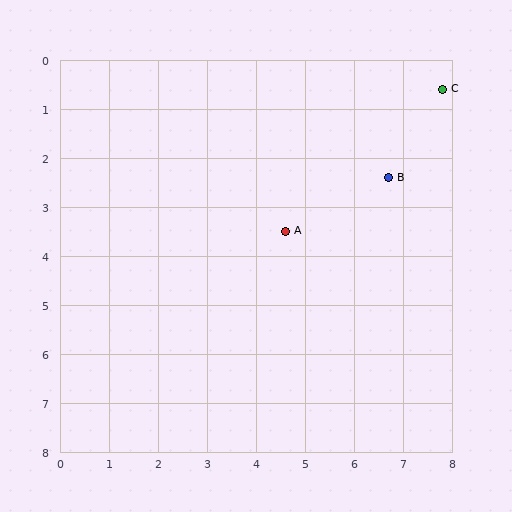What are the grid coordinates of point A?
Point A is at approximately (4.6, 3.5).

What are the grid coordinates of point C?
Point C is at approximately (7.8, 0.6).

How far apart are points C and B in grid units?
Points C and B are about 2.1 grid units apart.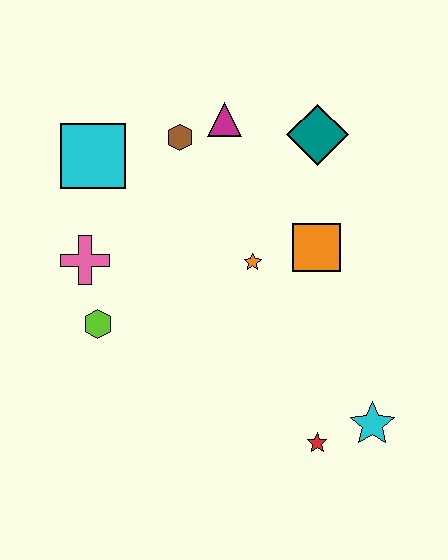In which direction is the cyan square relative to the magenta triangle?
The cyan square is to the left of the magenta triangle.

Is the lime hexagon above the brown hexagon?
No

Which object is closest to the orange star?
The orange square is closest to the orange star.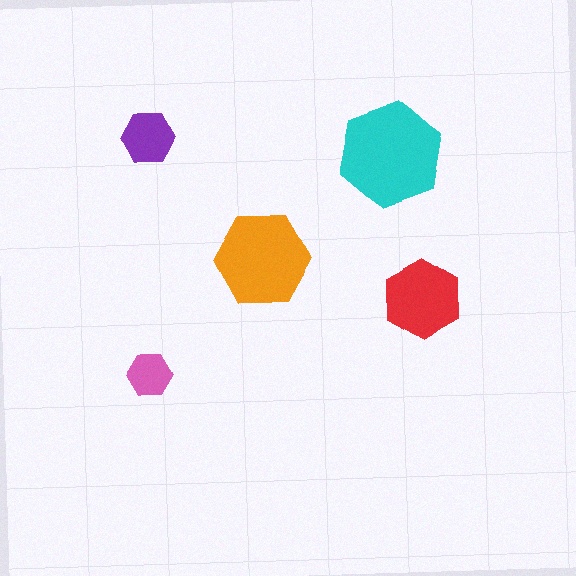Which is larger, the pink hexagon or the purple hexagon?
The purple one.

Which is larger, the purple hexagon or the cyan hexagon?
The cyan one.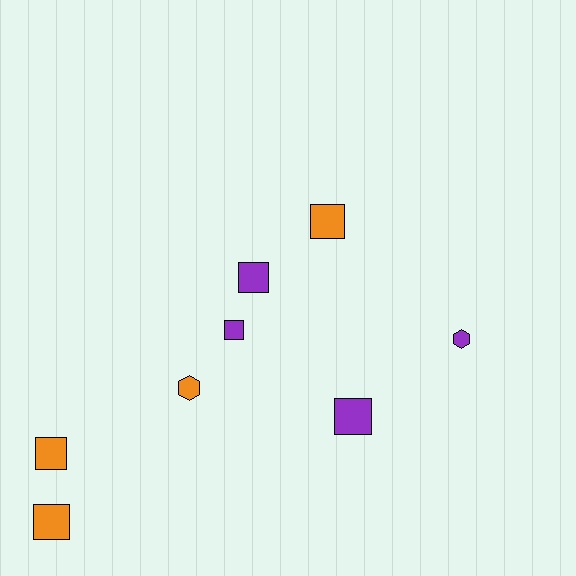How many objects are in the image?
There are 8 objects.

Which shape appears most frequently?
Square, with 6 objects.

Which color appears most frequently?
Purple, with 4 objects.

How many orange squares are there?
There are 3 orange squares.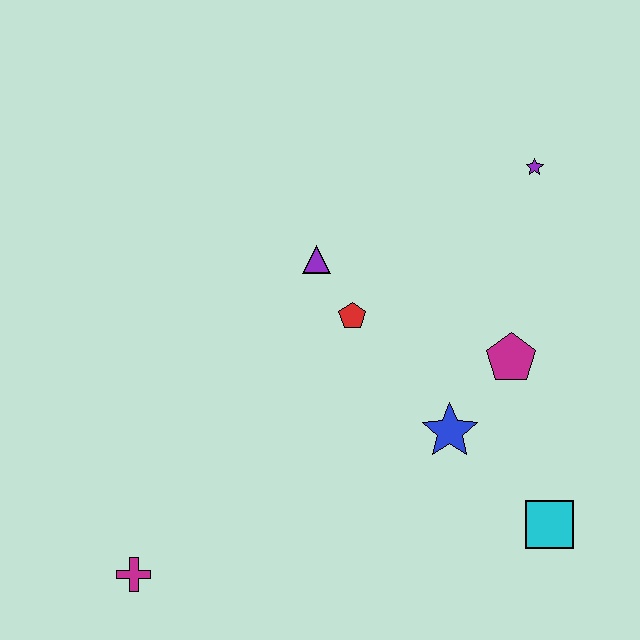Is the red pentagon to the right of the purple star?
No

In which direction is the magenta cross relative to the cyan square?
The magenta cross is to the left of the cyan square.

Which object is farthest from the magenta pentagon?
The magenta cross is farthest from the magenta pentagon.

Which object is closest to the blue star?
The magenta pentagon is closest to the blue star.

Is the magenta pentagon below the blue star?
No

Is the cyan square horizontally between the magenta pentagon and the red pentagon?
No